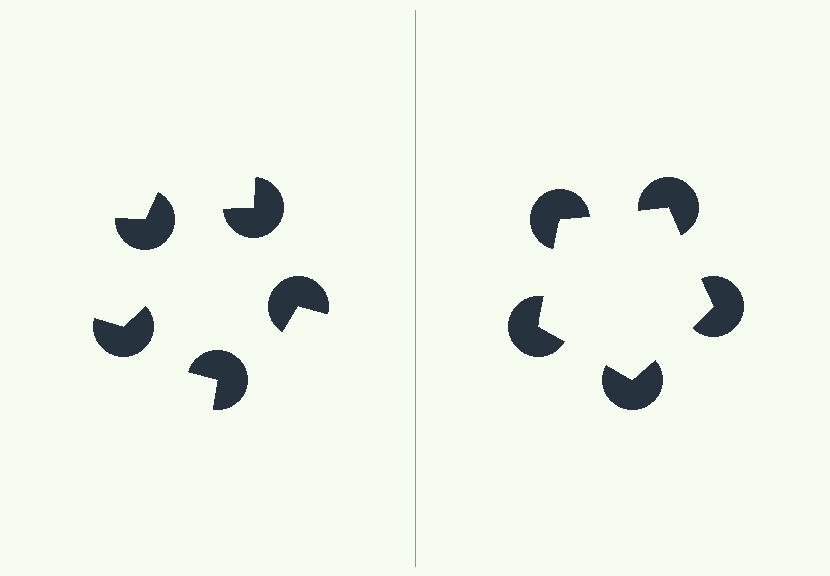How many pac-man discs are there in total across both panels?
10 — 5 on each side.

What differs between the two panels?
The pac-man discs are positioned identically on both sides; only the wedge orientations differ. On the right they align to a pentagon; on the left they are misaligned.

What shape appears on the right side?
An illusory pentagon.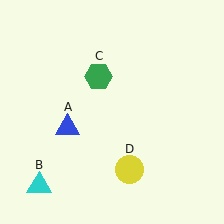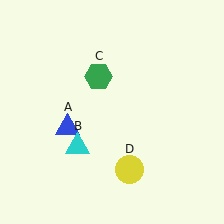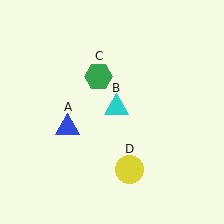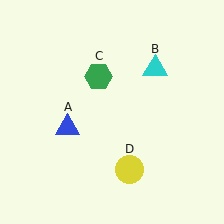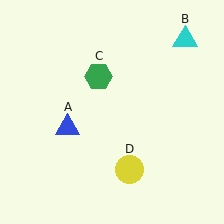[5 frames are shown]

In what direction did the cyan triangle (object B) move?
The cyan triangle (object B) moved up and to the right.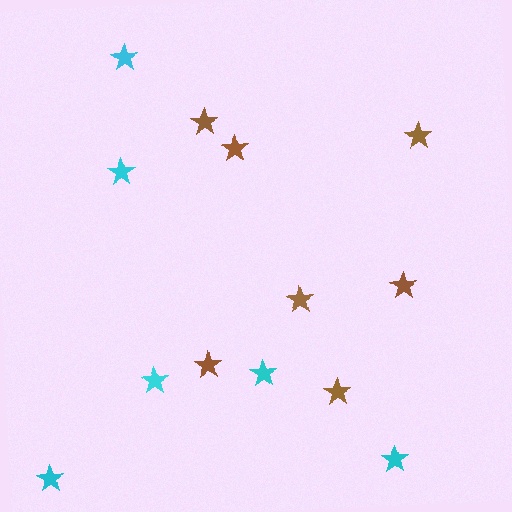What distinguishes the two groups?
There are 2 groups: one group of cyan stars (6) and one group of brown stars (7).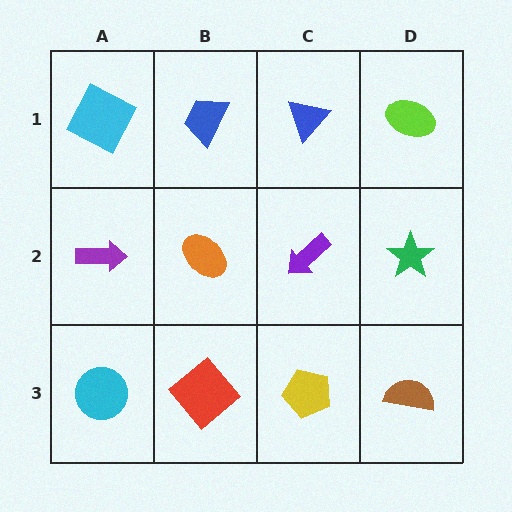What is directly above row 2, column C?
A blue triangle.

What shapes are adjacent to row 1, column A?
A purple arrow (row 2, column A), a blue trapezoid (row 1, column B).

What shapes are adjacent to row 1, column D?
A green star (row 2, column D), a blue triangle (row 1, column C).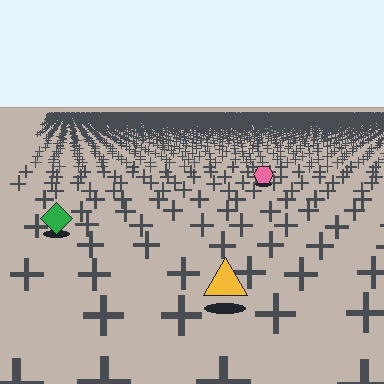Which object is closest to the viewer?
The yellow triangle is closest. The texture marks near it are larger and more spread out.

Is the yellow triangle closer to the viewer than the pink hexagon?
Yes. The yellow triangle is closer — you can tell from the texture gradient: the ground texture is coarser near it.